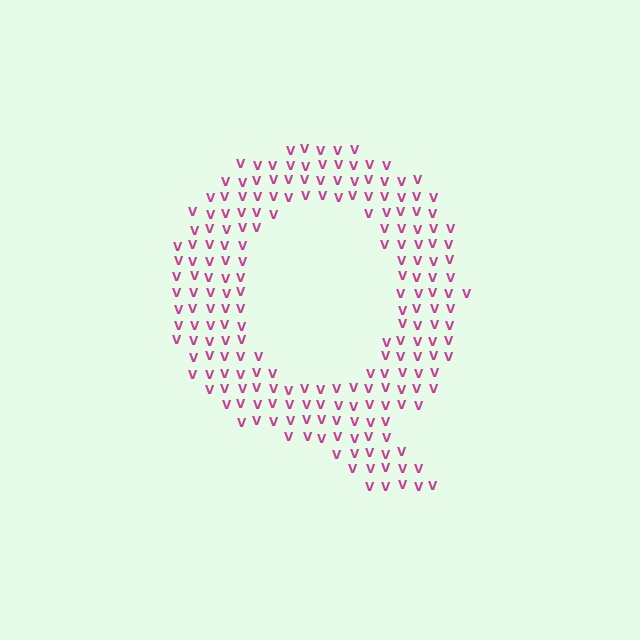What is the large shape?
The large shape is the letter Q.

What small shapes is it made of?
It is made of small letter V's.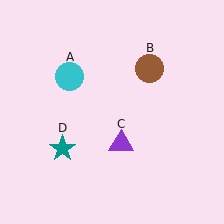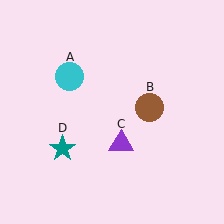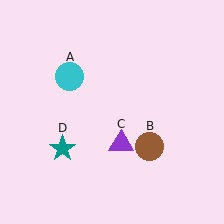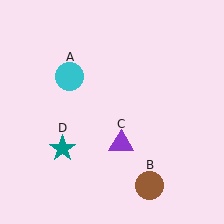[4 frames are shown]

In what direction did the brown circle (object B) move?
The brown circle (object B) moved down.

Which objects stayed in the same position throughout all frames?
Cyan circle (object A) and purple triangle (object C) and teal star (object D) remained stationary.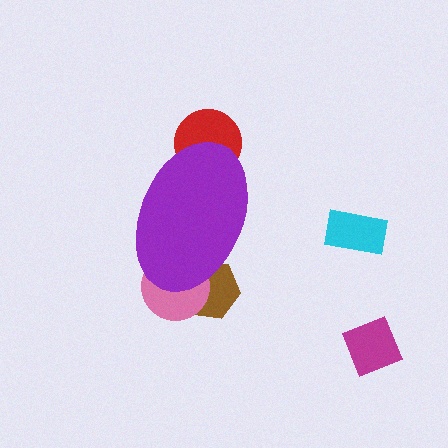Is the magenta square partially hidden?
No, the magenta square is fully visible.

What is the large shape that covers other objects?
A purple ellipse.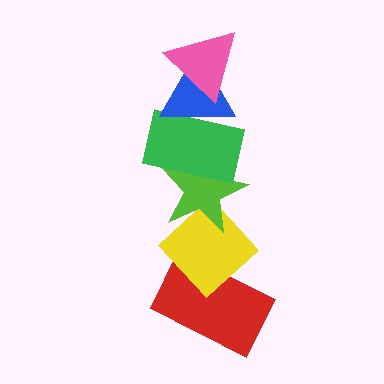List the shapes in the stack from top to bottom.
From top to bottom: the pink triangle, the blue triangle, the green rectangle, the lime star, the yellow diamond, the red rectangle.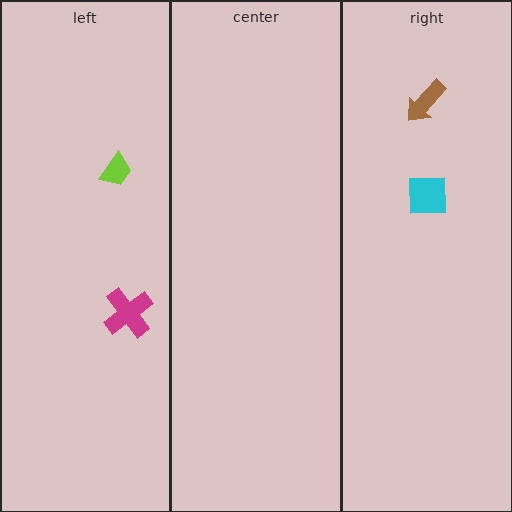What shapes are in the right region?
The brown arrow, the cyan square.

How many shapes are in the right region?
2.